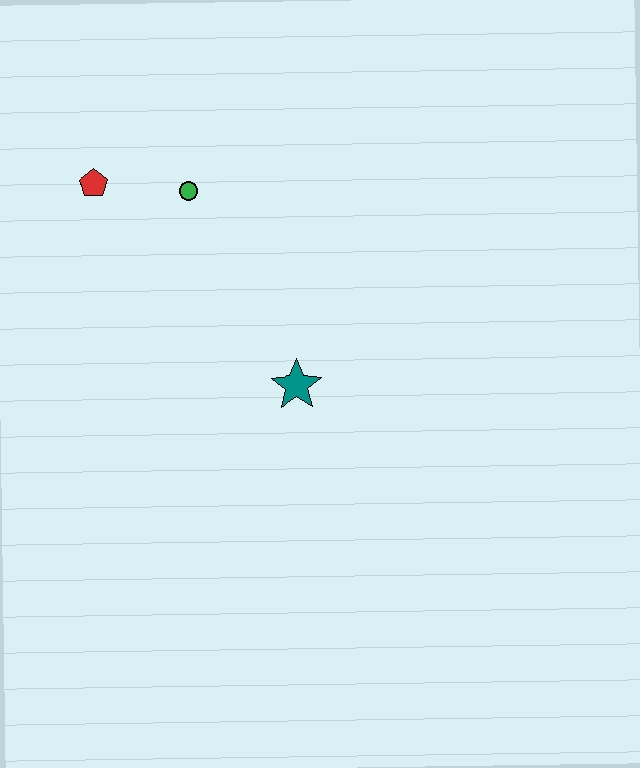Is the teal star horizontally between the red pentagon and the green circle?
No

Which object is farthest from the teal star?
The red pentagon is farthest from the teal star.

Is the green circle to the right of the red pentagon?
Yes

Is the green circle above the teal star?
Yes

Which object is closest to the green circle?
The red pentagon is closest to the green circle.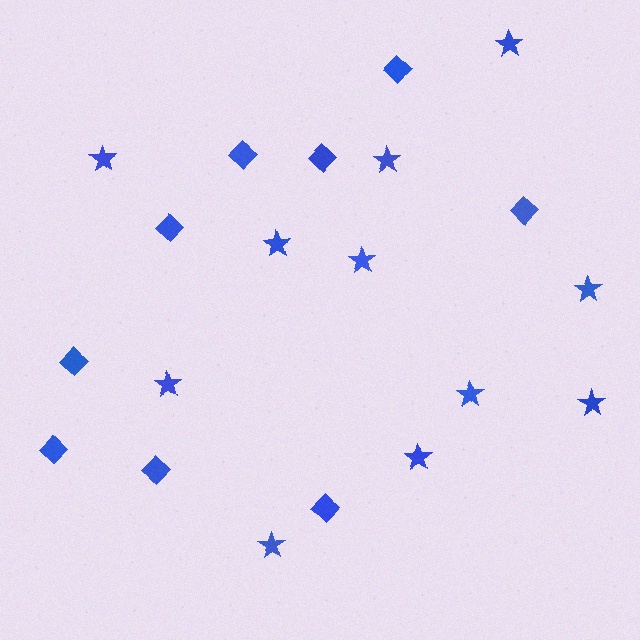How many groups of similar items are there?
There are 2 groups: one group of stars (11) and one group of diamonds (9).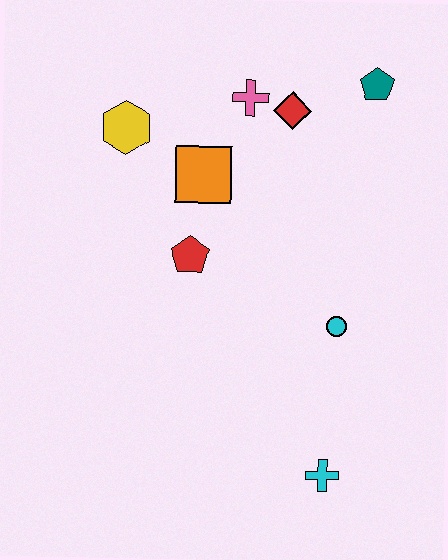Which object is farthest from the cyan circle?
The yellow hexagon is farthest from the cyan circle.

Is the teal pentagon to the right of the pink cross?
Yes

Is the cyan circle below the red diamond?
Yes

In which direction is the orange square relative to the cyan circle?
The orange square is above the cyan circle.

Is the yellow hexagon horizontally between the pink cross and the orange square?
No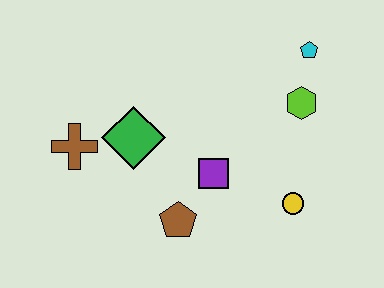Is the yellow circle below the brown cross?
Yes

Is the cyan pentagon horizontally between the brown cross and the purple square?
No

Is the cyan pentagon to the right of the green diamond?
Yes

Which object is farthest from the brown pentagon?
The cyan pentagon is farthest from the brown pentagon.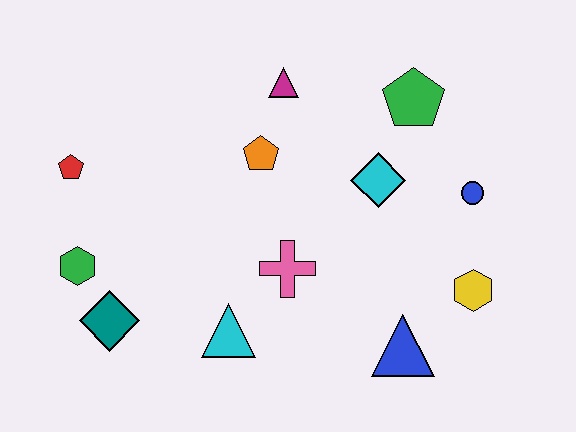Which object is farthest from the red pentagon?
The yellow hexagon is farthest from the red pentagon.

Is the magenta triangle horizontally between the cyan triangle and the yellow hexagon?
Yes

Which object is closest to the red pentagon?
The green hexagon is closest to the red pentagon.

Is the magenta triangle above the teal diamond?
Yes